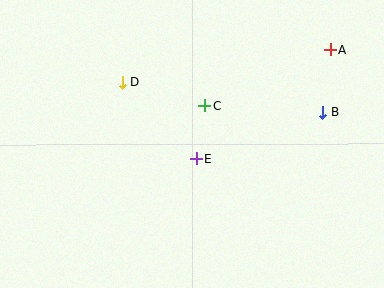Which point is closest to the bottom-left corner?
Point E is closest to the bottom-left corner.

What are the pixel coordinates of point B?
Point B is at (323, 112).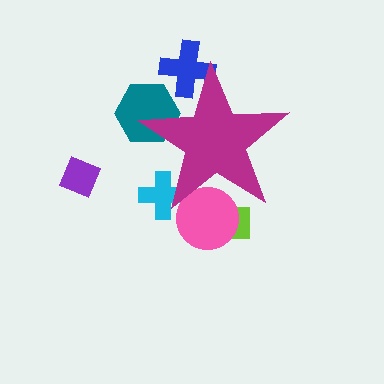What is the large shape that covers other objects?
A magenta star.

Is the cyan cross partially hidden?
Yes, the cyan cross is partially hidden behind the magenta star.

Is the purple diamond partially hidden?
No, the purple diamond is fully visible.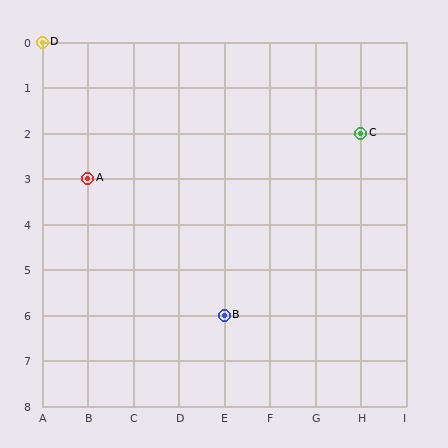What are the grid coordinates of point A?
Point A is at grid coordinates (B, 3).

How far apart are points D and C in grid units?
Points D and C are 7 columns and 2 rows apart (about 7.3 grid units diagonally).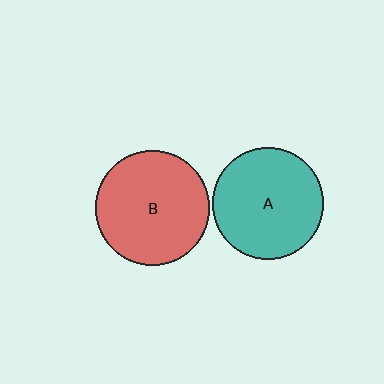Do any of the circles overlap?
No, none of the circles overlap.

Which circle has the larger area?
Circle B (red).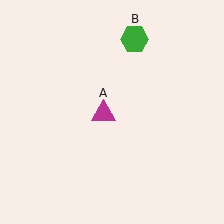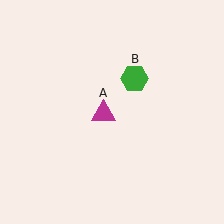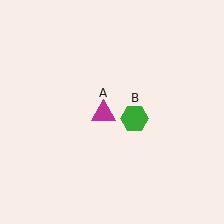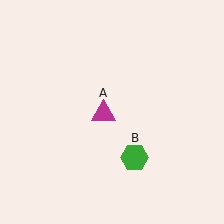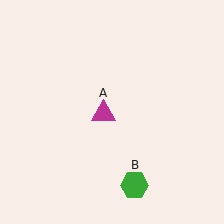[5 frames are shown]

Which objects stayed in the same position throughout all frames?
Magenta triangle (object A) remained stationary.